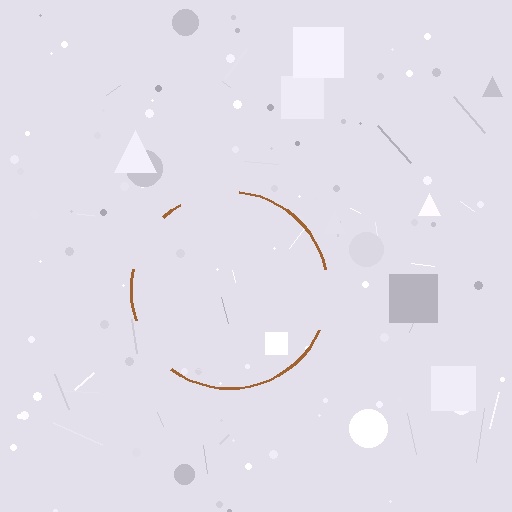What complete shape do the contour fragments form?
The contour fragments form a circle.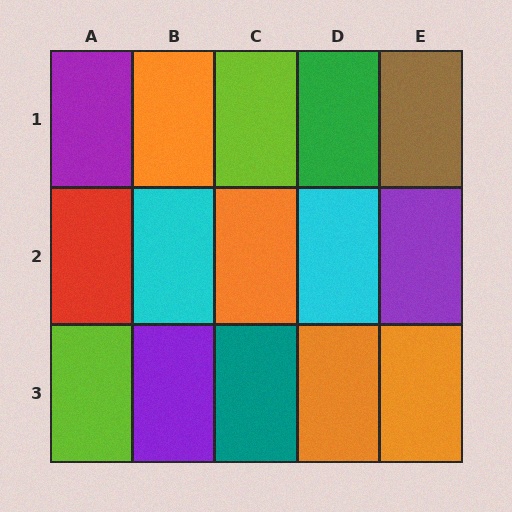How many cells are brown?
1 cell is brown.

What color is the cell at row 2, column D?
Cyan.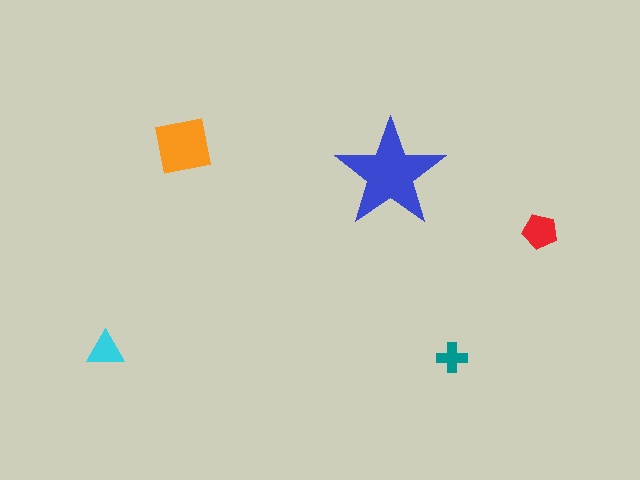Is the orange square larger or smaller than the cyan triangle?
Larger.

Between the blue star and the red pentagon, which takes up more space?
The blue star.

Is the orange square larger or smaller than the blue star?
Smaller.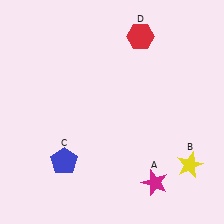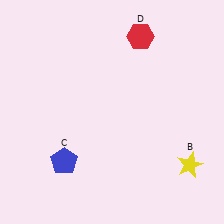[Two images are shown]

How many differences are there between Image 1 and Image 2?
There is 1 difference between the two images.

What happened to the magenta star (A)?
The magenta star (A) was removed in Image 2. It was in the bottom-right area of Image 1.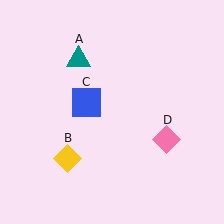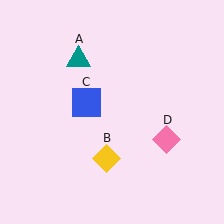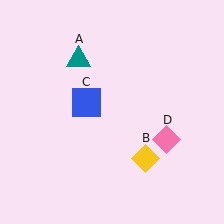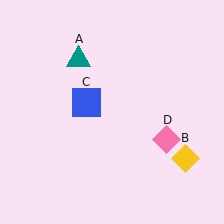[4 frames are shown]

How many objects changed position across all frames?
1 object changed position: yellow diamond (object B).